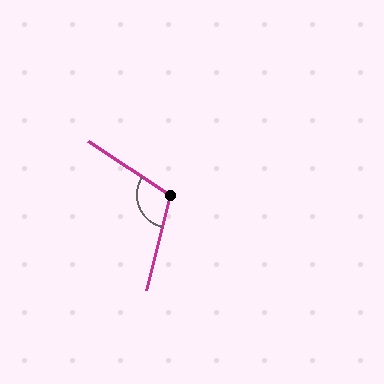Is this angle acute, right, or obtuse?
It is obtuse.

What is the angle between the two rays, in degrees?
Approximately 109 degrees.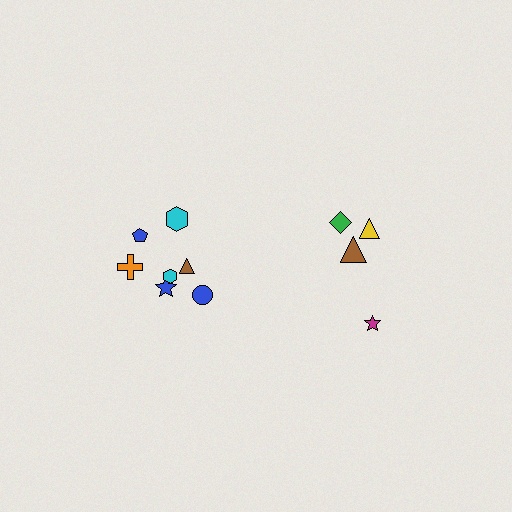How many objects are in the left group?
There are 7 objects.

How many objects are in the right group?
There are 4 objects.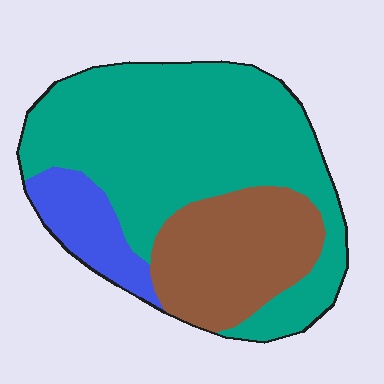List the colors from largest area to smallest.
From largest to smallest: teal, brown, blue.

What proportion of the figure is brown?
Brown covers about 25% of the figure.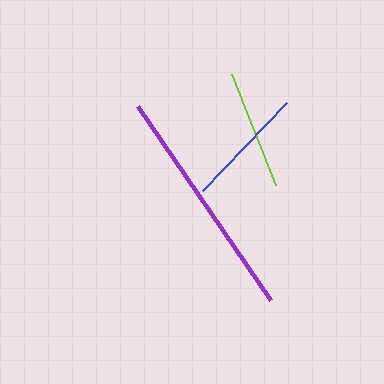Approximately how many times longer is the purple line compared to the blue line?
The purple line is approximately 1.9 times the length of the blue line.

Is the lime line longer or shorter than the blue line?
The blue line is longer than the lime line.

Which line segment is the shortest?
The lime line is the shortest at approximately 119 pixels.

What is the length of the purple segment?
The purple segment is approximately 235 pixels long.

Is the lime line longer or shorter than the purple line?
The purple line is longer than the lime line.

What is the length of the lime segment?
The lime segment is approximately 119 pixels long.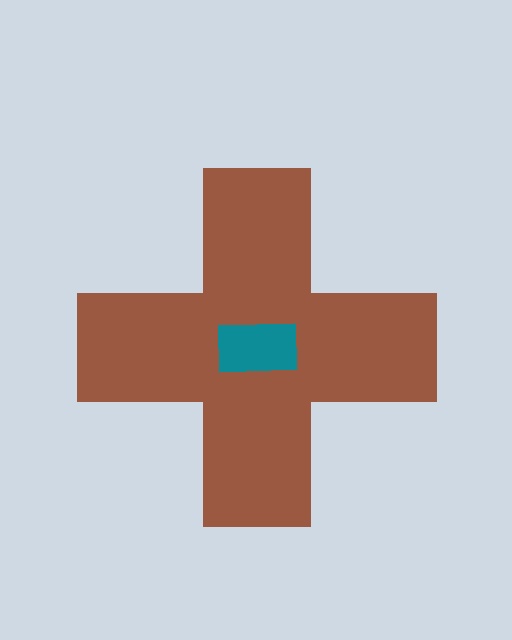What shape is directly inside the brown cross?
The teal rectangle.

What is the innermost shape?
The teal rectangle.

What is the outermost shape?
The brown cross.